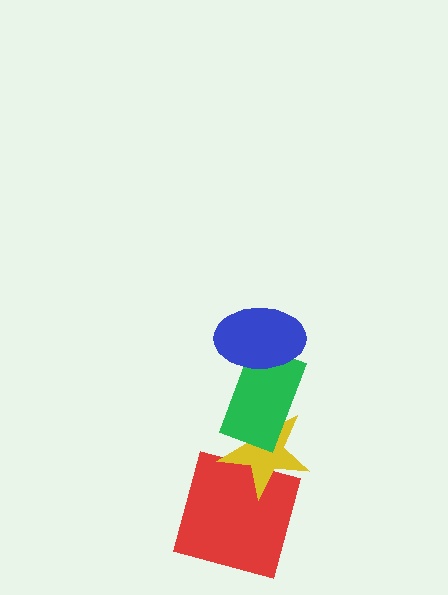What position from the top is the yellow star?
The yellow star is 3rd from the top.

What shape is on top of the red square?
The yellow star is on top of the red square.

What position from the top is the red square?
The red square is 4th from the top.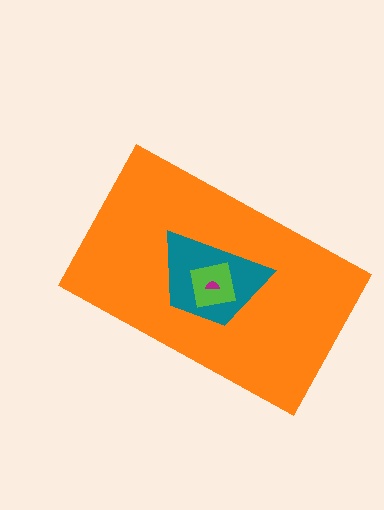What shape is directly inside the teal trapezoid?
The lime square.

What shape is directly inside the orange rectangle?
The teal trapezoid.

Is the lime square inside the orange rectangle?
Yes.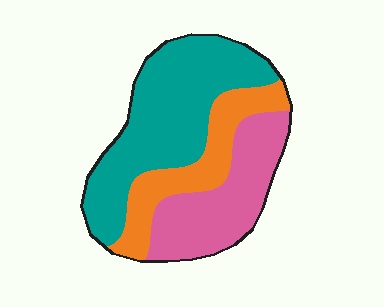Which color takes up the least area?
Orange, at roughly 25%.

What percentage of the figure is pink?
Pink covers around 30% of the figure.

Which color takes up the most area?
Teal, at roughly 45%.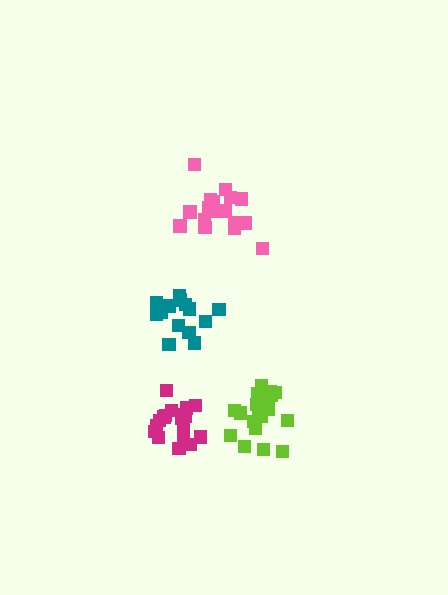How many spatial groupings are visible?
There are 4 spatial groupings.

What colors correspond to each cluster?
The clusters are colored: magenta, pink, teal, lime.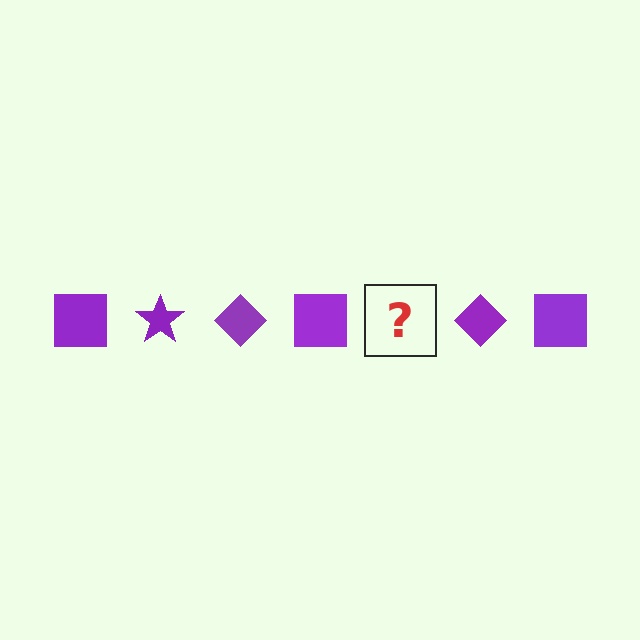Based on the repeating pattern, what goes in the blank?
The blank should be a purple star.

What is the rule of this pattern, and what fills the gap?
The rule is that the pattern cycles through square, star, diamond shapes in purple. The gap should be filled with a purple star.